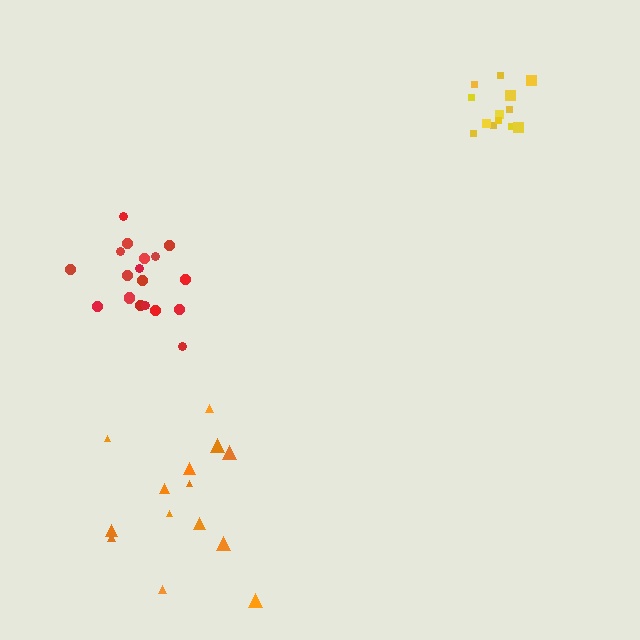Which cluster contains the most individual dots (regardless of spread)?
Red (19).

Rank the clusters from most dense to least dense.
yellow, red, orange.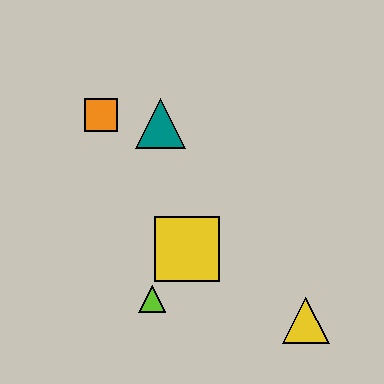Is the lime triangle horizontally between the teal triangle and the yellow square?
No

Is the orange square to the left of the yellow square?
Yes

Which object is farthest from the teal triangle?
The yellow triangle is farthest from the teal triangle.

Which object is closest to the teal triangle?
The orange square is closest to the teal triangle.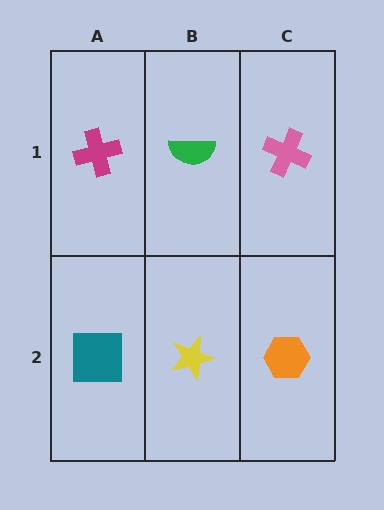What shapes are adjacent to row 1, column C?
An orange hexagon (row 2, column C), a green semicircle (row 1, column B).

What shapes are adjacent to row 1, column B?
A yellow star (row 2, column B), a magenta cross (row 1, column A), a pink cross (row 1, column C).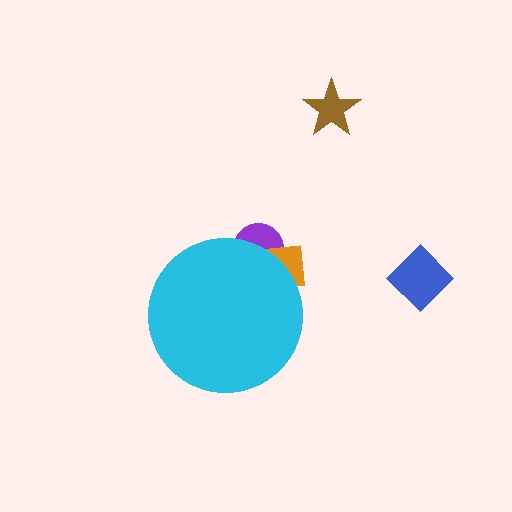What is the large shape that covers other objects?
A cyan circle.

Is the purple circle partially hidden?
Yes, the purple circle is partially hidden behind the cyan circle.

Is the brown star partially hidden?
No, the brown star is fully visible.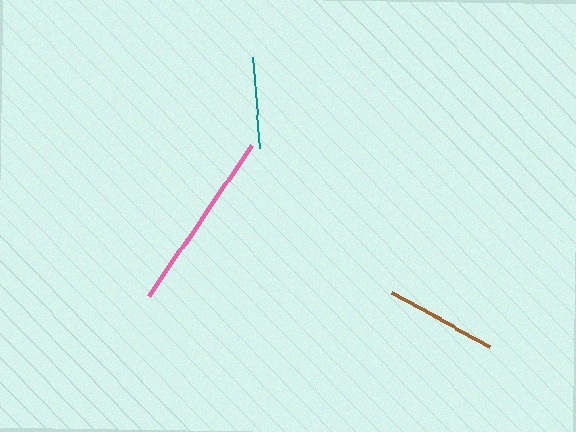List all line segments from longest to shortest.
From longest to shortest: pink, brown, teal.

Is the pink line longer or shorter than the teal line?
The pink line is longer than the teal line.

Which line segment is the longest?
The pink line is the longest at approximately 184 pixels.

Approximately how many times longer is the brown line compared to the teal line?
The brown line is approximately 1.3 times the length of the teal line.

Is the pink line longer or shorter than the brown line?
The pink line is longer than the brown line.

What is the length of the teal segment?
The teal segment is approximately 90 pixels long.